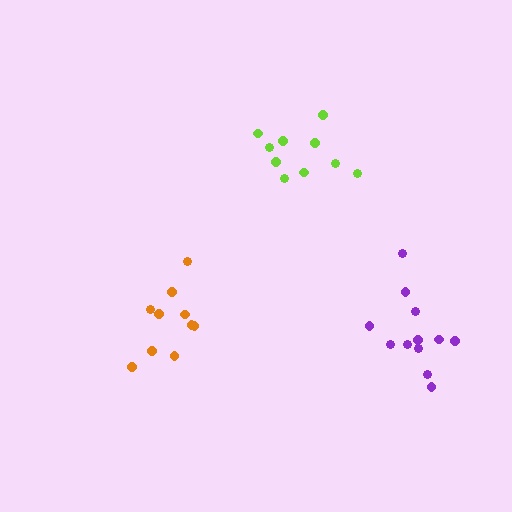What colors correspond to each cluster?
The clusters are colored: orange, purple, lime.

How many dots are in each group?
Group 1: 10 dots, Group 2: 12 dots, Group 3: 10 dots (32 total).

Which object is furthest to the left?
The orange cluster is leftmost.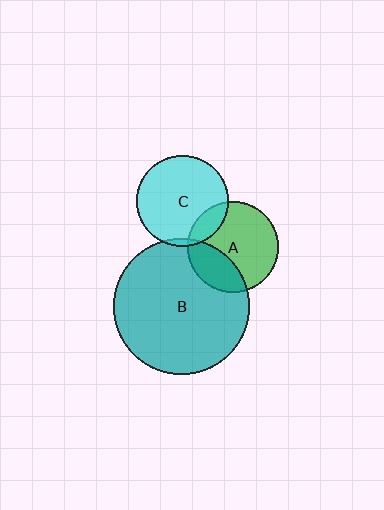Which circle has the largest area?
Circle B (teal).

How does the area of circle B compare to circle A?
Approximately 2.2 times.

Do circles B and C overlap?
Yes.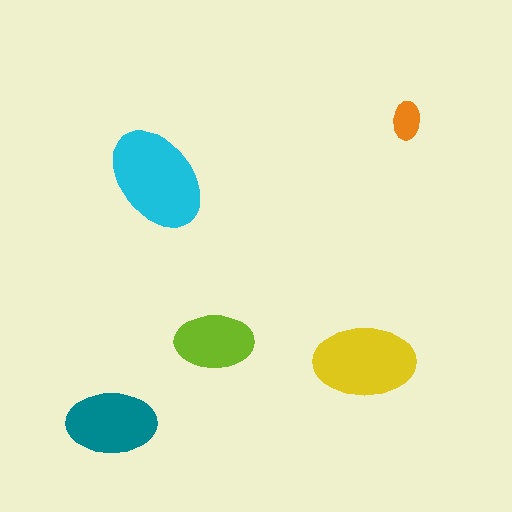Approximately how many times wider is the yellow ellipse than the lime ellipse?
About 1.5 times wider.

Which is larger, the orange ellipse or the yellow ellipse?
The yellow one.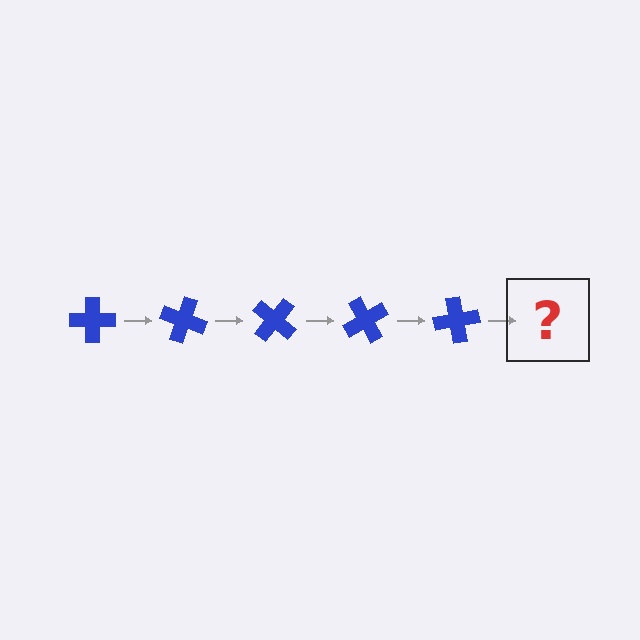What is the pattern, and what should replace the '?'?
The pattern is that the cross rotates 20 degrees each step. The '?' should be a blue cross rotated 100 degrees.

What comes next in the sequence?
The next element should be a blue cross rotated 100 degrees.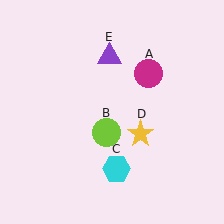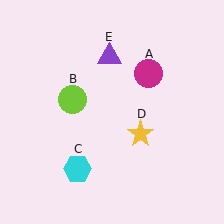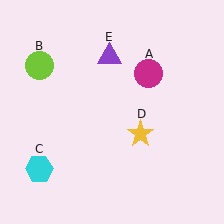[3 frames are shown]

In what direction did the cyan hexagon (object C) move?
The cyan hexagon (object C) moved left.